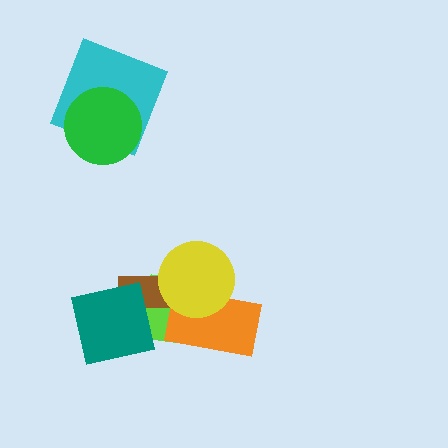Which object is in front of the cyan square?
The green circle is in front of the cyan square.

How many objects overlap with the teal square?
2 objects overlap with the teal square.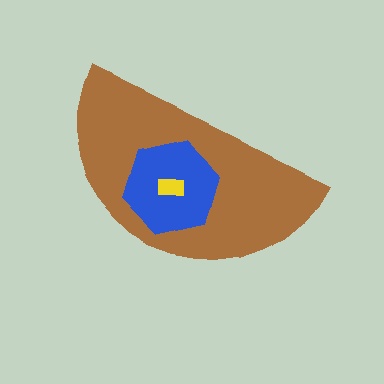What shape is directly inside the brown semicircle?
The blue hexagon.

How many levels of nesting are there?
3.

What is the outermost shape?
The brown semicircle.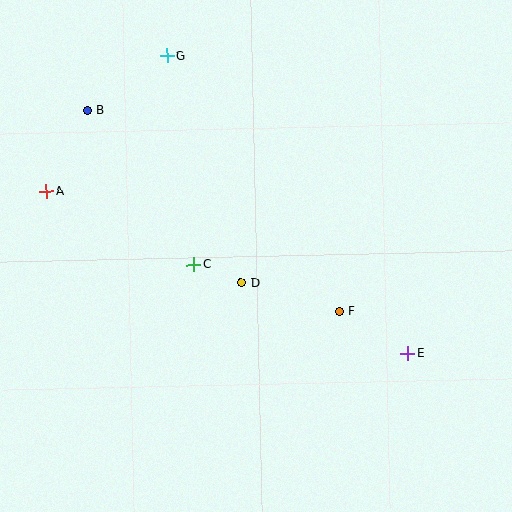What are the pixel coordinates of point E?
Point E is at (408, 353).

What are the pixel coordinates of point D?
Point D is at (241, 283).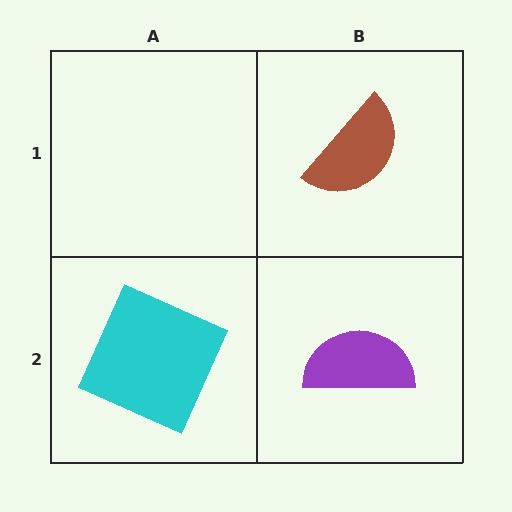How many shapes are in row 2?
2 shapes.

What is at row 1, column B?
A brown semicircle.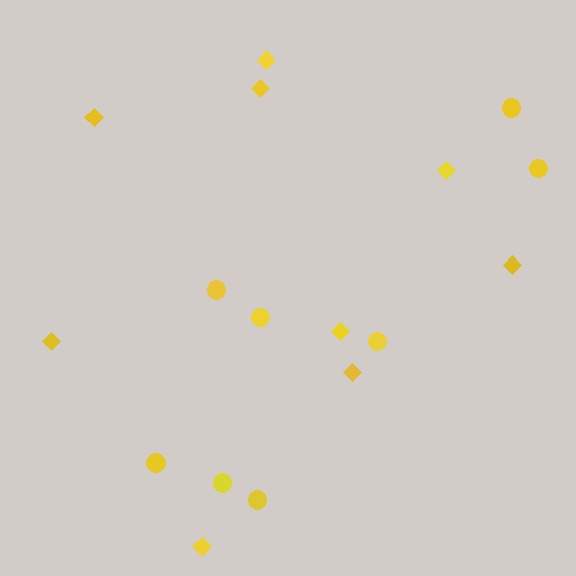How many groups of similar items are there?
There are 2 groups: one group of diamonds (9) and one group of circles (8).